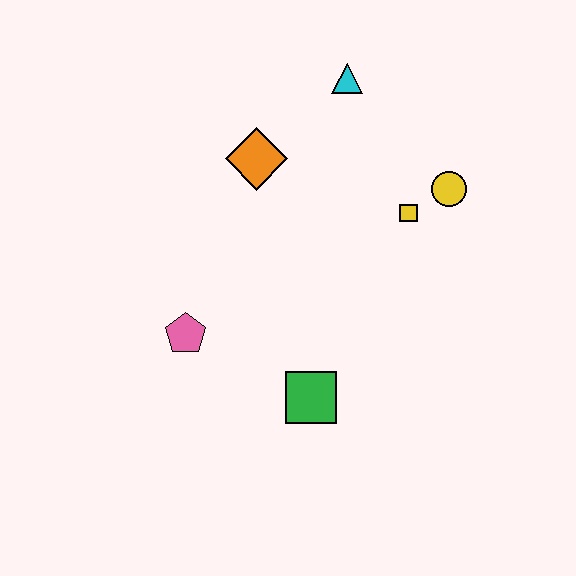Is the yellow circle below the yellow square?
No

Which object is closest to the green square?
The pink pentagon is closest to the green square.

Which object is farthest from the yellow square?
The pink pentagon is farthest from the yellow square.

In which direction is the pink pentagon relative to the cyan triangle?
The pink pentagon is below the cyan triangle.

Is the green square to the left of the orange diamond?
No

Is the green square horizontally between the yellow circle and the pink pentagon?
Yes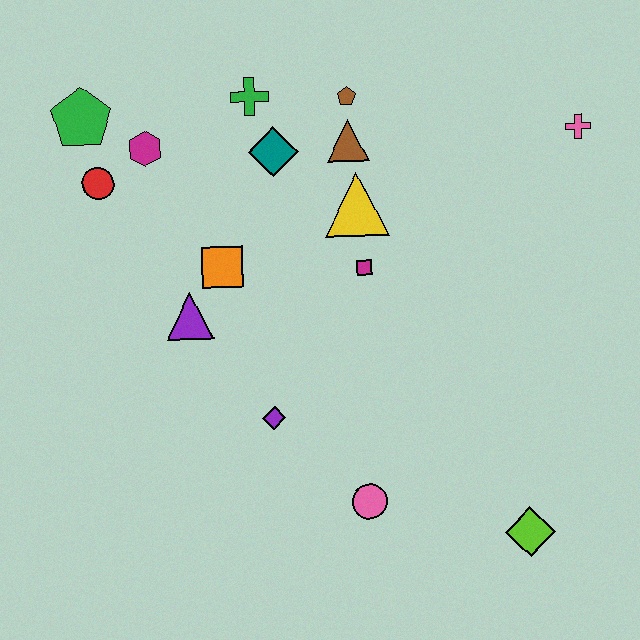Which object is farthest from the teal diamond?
The lime diamond is farthest from the teal diamond.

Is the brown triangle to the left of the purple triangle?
No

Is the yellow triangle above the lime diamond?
Yes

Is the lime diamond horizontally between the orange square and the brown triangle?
No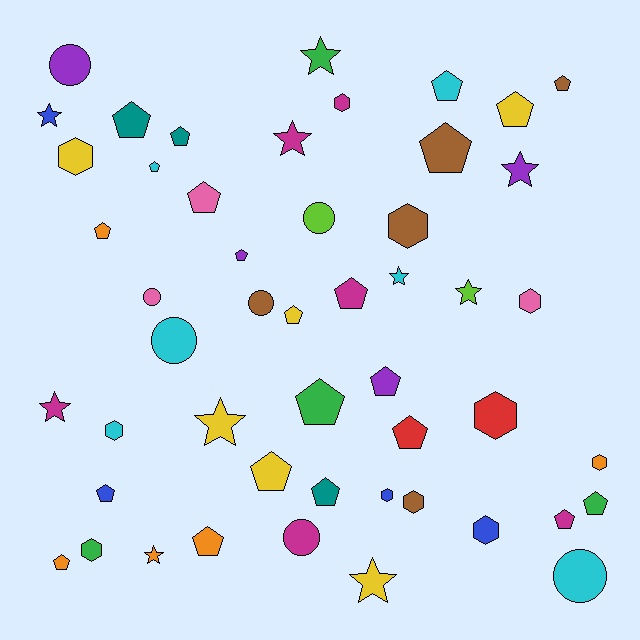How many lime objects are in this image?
There are 2 lime objects.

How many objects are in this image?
There are 50 objects.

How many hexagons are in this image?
There are 11 hexagons.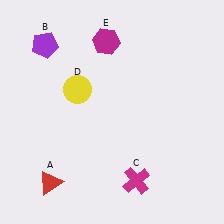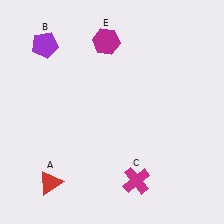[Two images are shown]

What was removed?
The yellow circle (D) was removed in Image 2.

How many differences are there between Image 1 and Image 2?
There is 1 difference between the two images.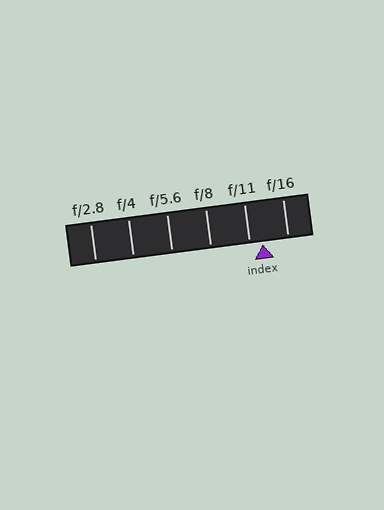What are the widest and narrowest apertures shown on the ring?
The widest aperture shown is f/2.8 and the narrowest is f/16.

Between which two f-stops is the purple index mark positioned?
The index mark is between f/11 and f/16.